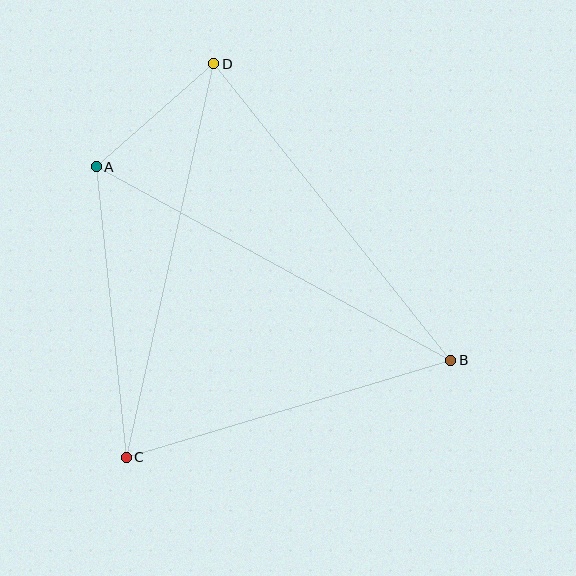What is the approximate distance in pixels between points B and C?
The distance between B and C is approximately 339 pixels.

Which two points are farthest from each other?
Points A and B are farthest from each other.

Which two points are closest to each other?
Points A and D are closest to each other.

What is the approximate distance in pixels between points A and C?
The distance between A and C is approximately 292 pixels.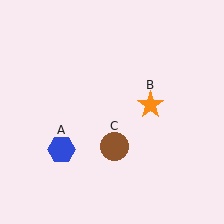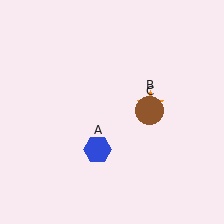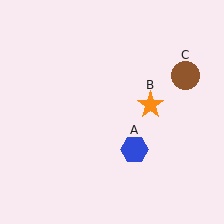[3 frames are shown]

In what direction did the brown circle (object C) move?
The brown circle (object C) moved up and to the right.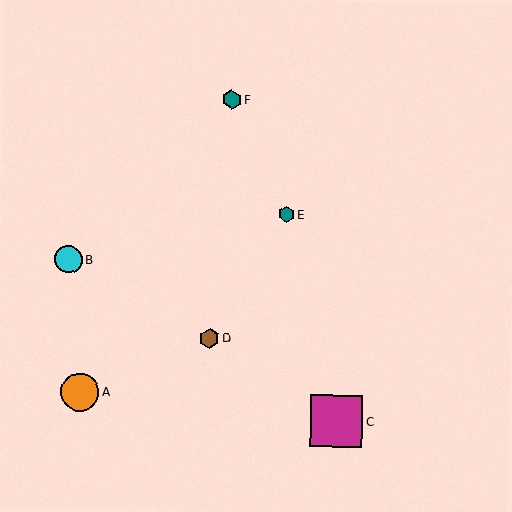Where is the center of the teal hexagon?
The center of the teal hexagon is at (286, 214).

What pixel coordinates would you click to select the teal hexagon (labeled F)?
Click at (232, 100) to select the teal hexagon F.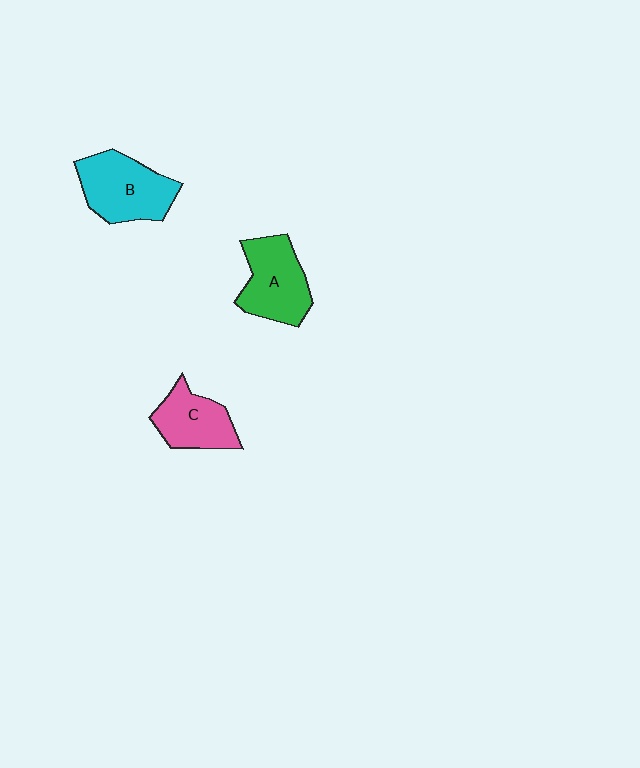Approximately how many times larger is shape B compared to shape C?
Approximately 1.3 times.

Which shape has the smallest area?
Shape C (pink).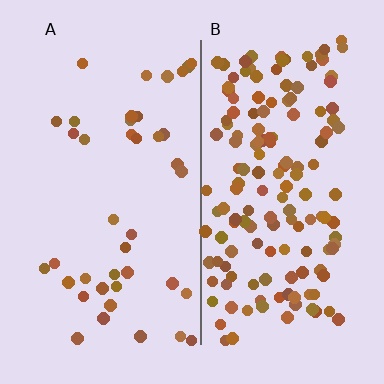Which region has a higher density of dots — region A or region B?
B (the right).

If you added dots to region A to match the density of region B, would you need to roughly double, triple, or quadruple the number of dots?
Approximately quadruple.